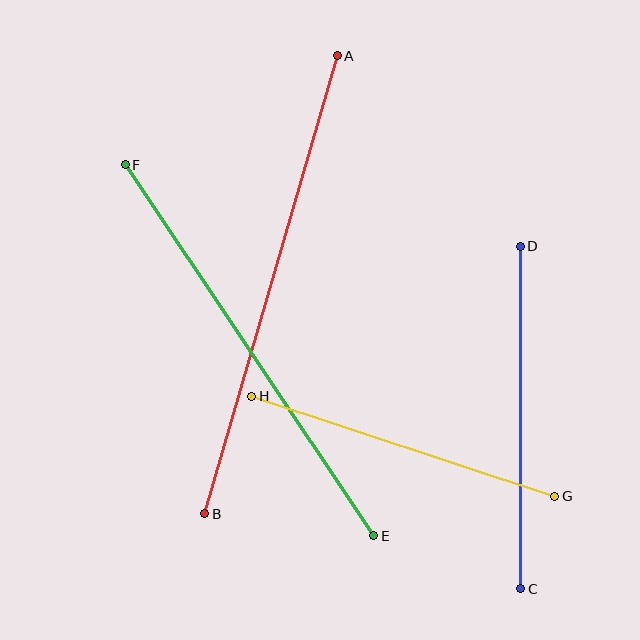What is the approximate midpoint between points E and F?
The midpoint is at approximately (250, 350) pixels.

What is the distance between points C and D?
The distance is approximately 343 pixels.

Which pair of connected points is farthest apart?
Points A and B are farthest apart.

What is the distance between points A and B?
The distance is approximately 476 pixels.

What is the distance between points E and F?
The distance is approximately 447 pixels.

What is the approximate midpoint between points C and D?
The midpoint is at approximately (520, 417) pixels.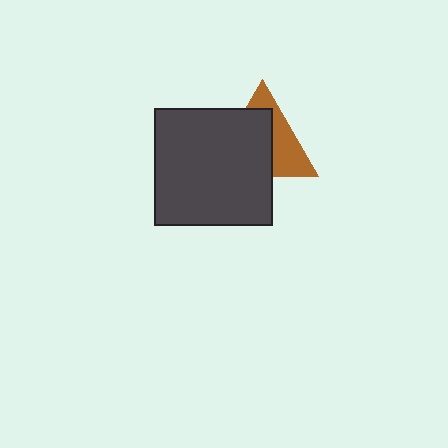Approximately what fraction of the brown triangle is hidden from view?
Roughly 59% of the brown triangle is hidden behind the dark gray square.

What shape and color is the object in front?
The object in front is a dark gray square.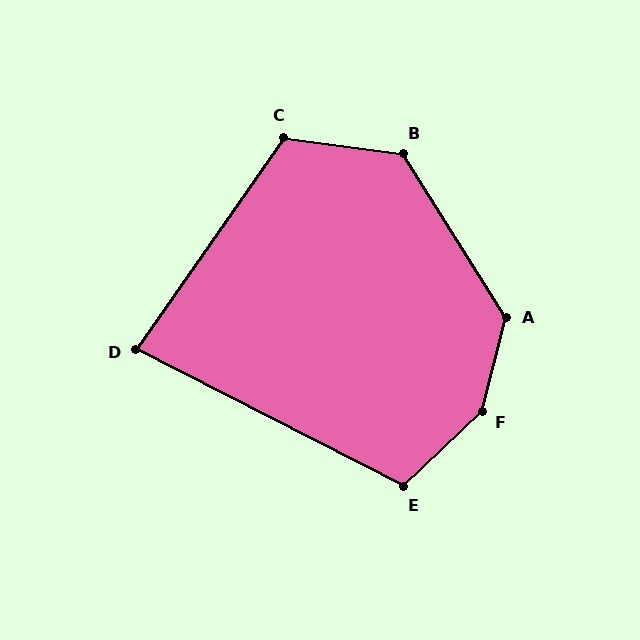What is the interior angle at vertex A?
Approximately 134 degrees (obtuse).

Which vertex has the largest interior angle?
F, at approximately 148 degrees.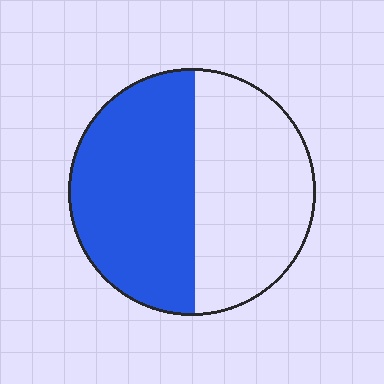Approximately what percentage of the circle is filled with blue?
Approximately 50%.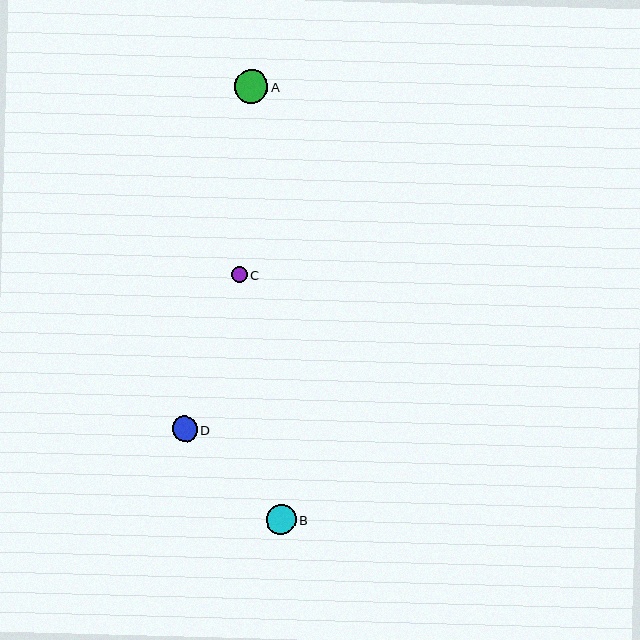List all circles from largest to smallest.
From largest to smallest: A, B, D, C.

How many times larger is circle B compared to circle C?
Circle B is approximately 1.9 times the size of circle C.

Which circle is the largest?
Circle A is the largest with a size of approximately 34 pixels.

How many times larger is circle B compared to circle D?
Circle B is approximately 1.2 times the size of circle D.